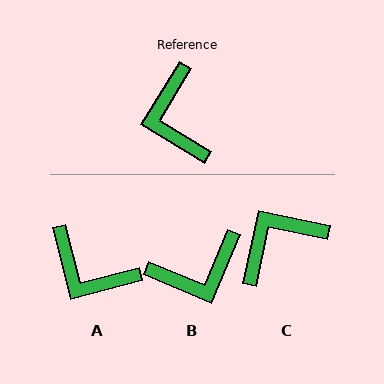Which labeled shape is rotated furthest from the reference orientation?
B, about 99 degrees away.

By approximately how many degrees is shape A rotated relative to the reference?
Approximately 46 degrees counter-clockwise.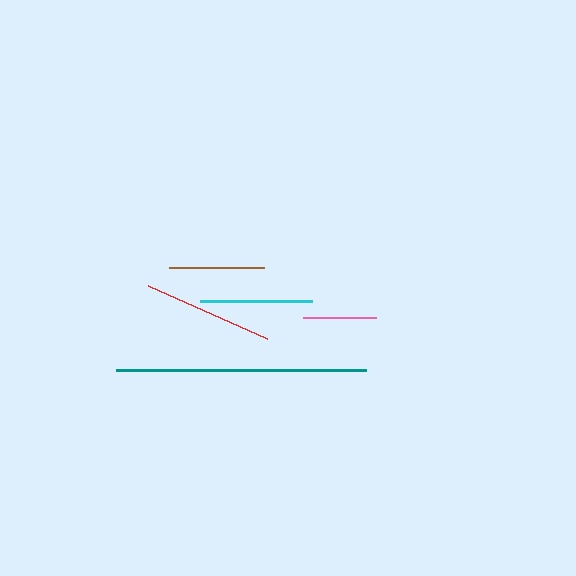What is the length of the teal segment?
The teal segment is approximately 251 pixels long.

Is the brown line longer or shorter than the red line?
The red line is longer than the brown line.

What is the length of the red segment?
The red segment is approximately 130 pixels long.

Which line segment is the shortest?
The pink line is the shortest at approximately 73 pixels.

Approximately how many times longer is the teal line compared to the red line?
The teal line is approximately 1.9 times the length of the red line.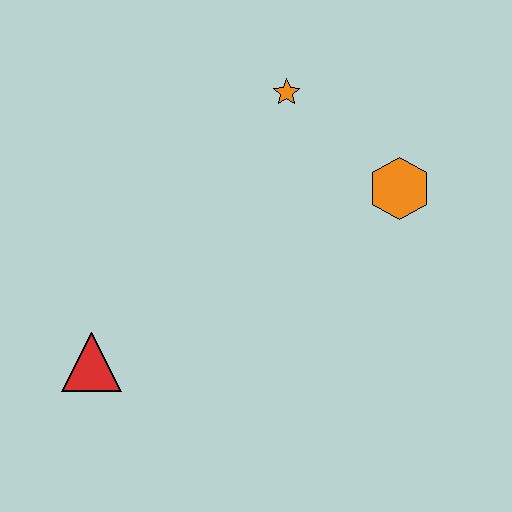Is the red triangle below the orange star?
Yes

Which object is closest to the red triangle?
The orange star is closest to the red triangle.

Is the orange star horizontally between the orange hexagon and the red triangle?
Yes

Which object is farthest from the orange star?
The red triangle is farthest from the orange star.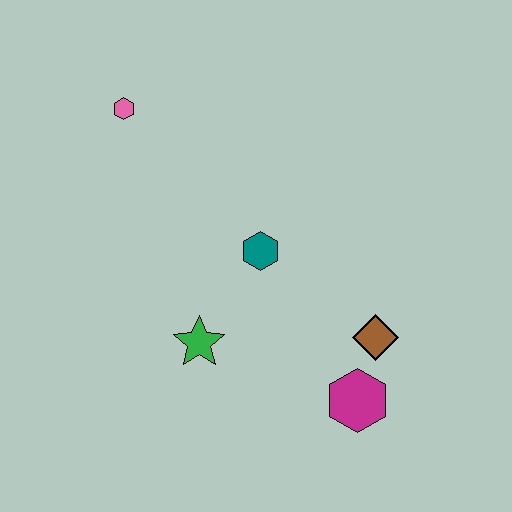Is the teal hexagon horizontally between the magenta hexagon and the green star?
Yes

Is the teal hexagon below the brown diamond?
No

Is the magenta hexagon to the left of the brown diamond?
Yes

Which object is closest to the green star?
The teal hexagon is closest to the green star.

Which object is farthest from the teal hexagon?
The pink hexagon is farthest from the teal hexagon.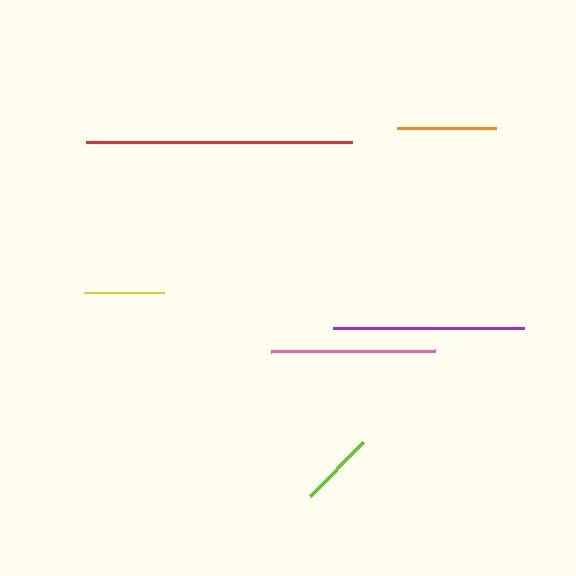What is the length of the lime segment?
The lime segment is approximately 75 pixels long.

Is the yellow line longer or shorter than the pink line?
The pink line is longer than the yellow line.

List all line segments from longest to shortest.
From longest to shortest: red, purple, pink, orange, yellow, lime.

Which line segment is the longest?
The red line is the longest at approximately 266 pixels.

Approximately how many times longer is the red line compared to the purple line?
The red line is approximately 1.4 times the length of the purple line.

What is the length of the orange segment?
The orange segment is approximately 99 pixels long.